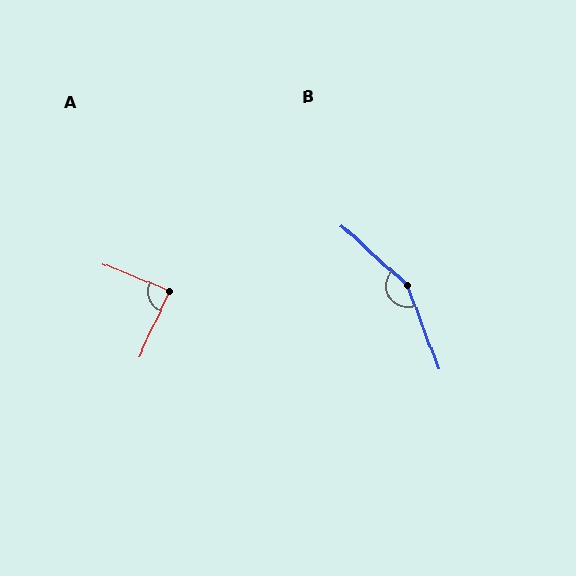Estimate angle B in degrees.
Approximately 153 degrees.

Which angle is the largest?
B, at approximately 153 degrees.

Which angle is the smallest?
A, at approximately 87 degrees.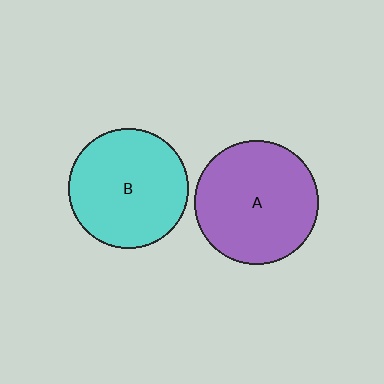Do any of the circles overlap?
No, none of the circles overlap.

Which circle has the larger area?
Circle A (purple).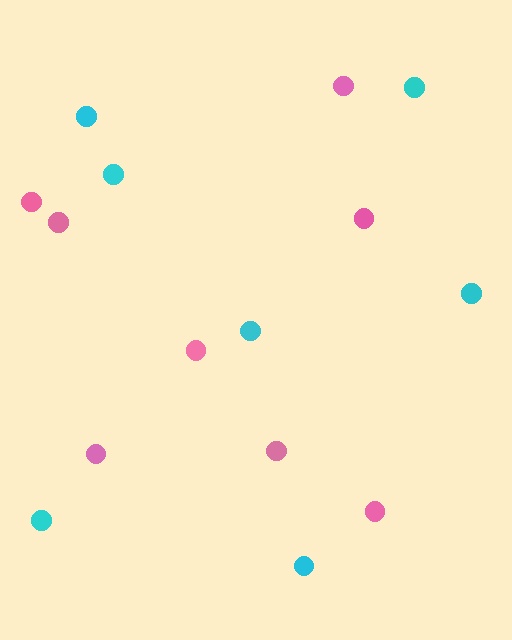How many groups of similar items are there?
There are 2 groups: one group of pink circles (8) and one group of cyan circles (7).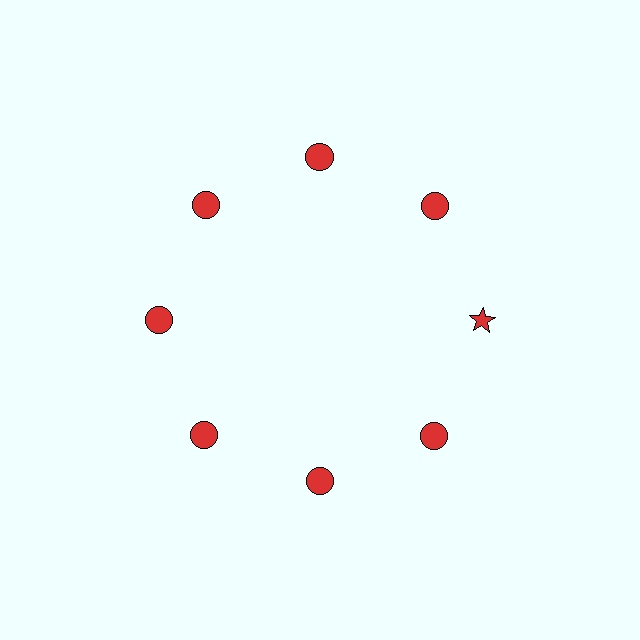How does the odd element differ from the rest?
It has a different shape: star instead of circle.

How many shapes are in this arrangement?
There are 8 shapes arranged in a ring pattern.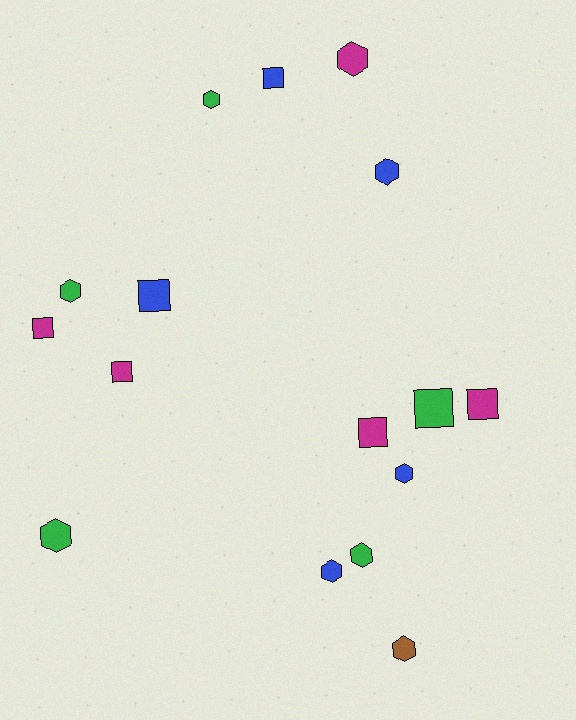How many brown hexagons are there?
There is 1 brown hexagon.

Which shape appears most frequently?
Hexagon, with 9 objects.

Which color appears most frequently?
Magenta, with 5 objects.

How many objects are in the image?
There are 16 objects.